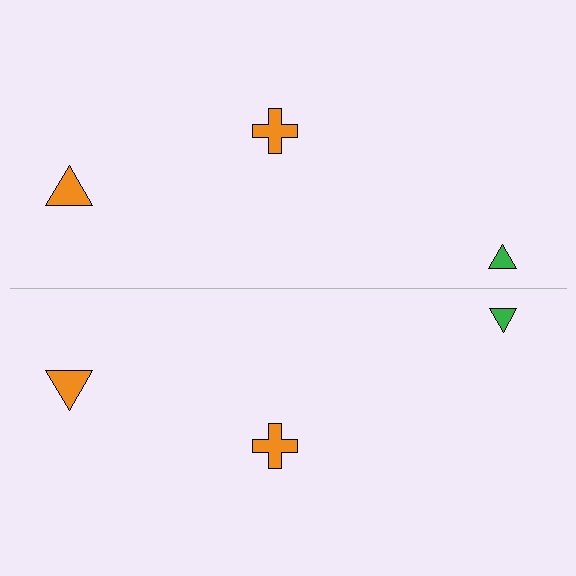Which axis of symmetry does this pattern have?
The pattern has a horizontal axis of symmetry running through the center of the image.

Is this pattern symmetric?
Yes, this pattern has bilateral (reflection) symmetry.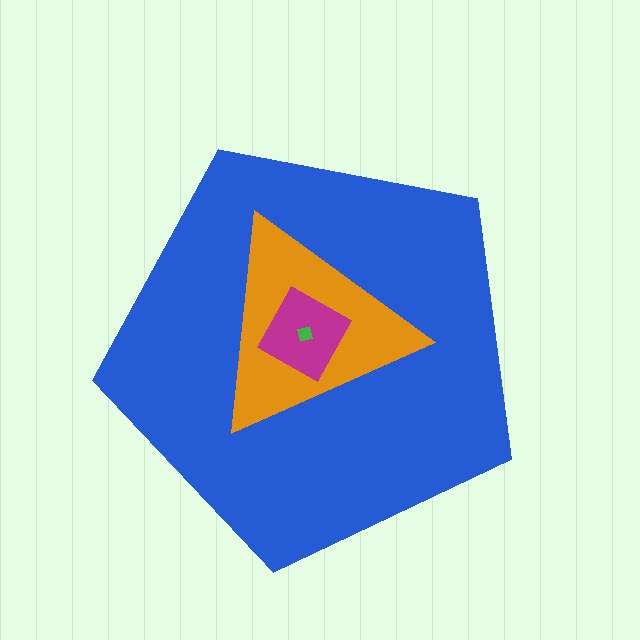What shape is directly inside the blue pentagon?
The orange triangle.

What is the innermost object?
The green square.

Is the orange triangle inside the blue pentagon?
Yes.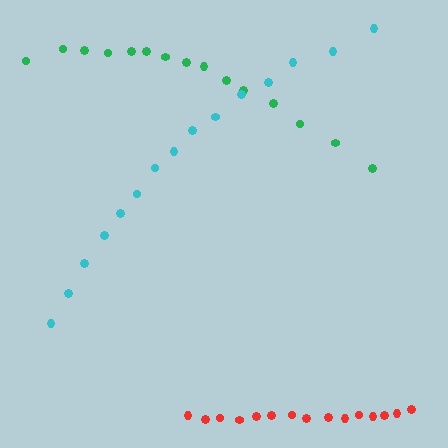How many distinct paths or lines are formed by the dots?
There are 3 distinct paths.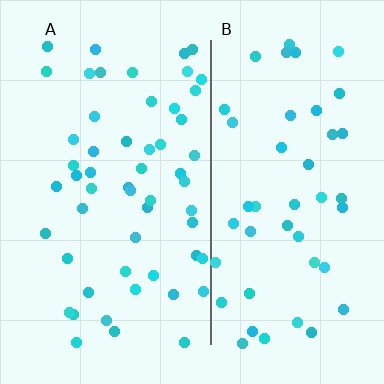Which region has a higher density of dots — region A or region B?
A (the left).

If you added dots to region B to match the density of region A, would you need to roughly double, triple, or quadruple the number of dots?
Approximately double.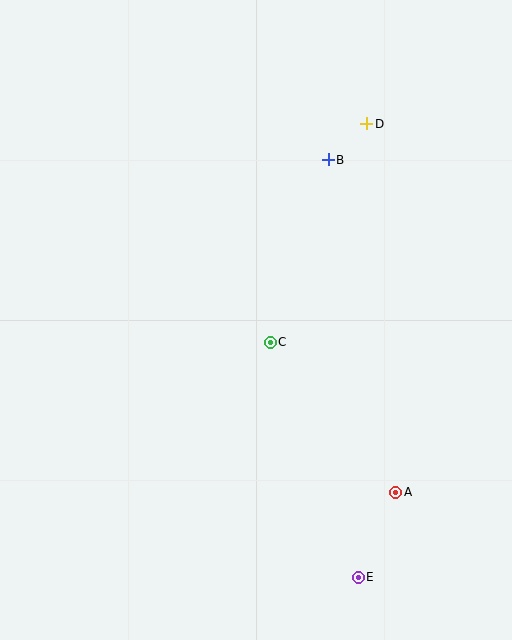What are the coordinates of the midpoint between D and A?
The midpoint between D and A is at (381, 308).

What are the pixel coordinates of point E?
Point E is at (358, 577).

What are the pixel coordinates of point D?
Point D is at (367, 124).